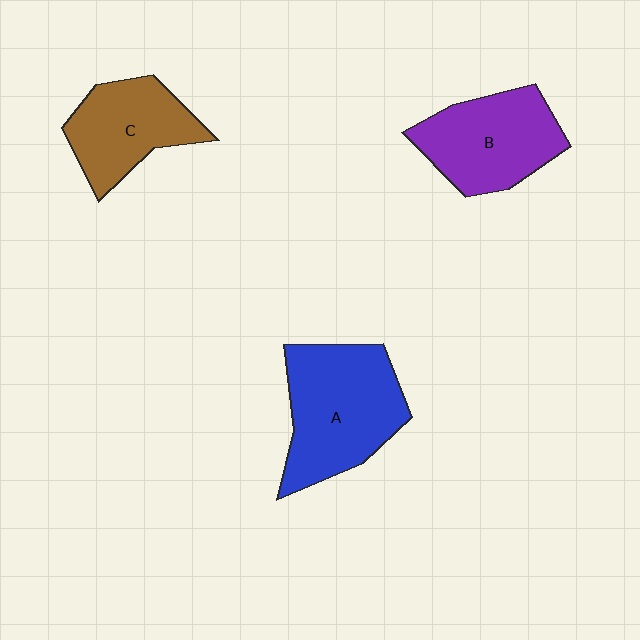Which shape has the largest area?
Shape A (blue).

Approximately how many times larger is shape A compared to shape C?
Approximately 1.4 times.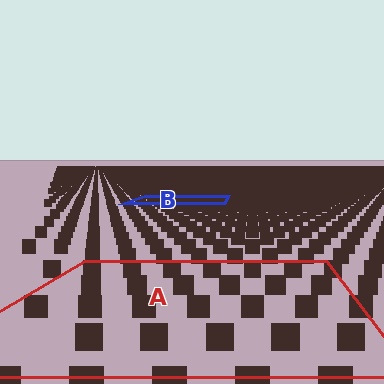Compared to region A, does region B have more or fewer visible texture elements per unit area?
Region B has more texture elements per unit area — they are packed more densely because it is farther away.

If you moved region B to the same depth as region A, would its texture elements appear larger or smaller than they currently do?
They would appear larger. At a closer depth, the same texture elements are projected at a bigger on-screen size.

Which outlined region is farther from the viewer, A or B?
Region B is farther from the viewer — the texture elements inside it appear smaller and more densely packed.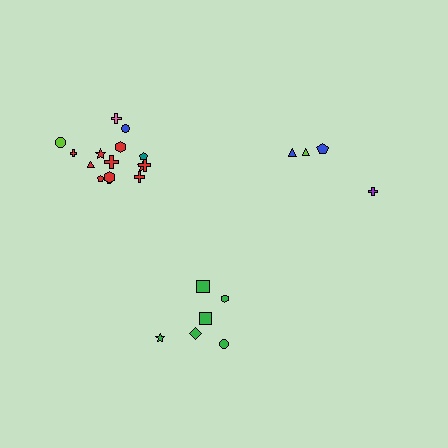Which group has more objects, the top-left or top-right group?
The top-left group.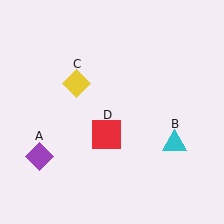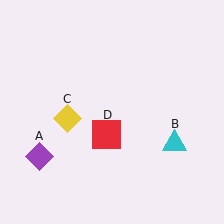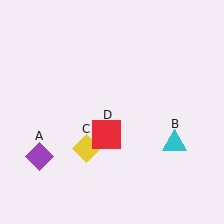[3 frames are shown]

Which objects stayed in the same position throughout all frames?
Purple diamond (object A) and cyan triangle (object B) and red square (object D) remained stationary.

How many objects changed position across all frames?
1 object changed position: yellow diamond (object C).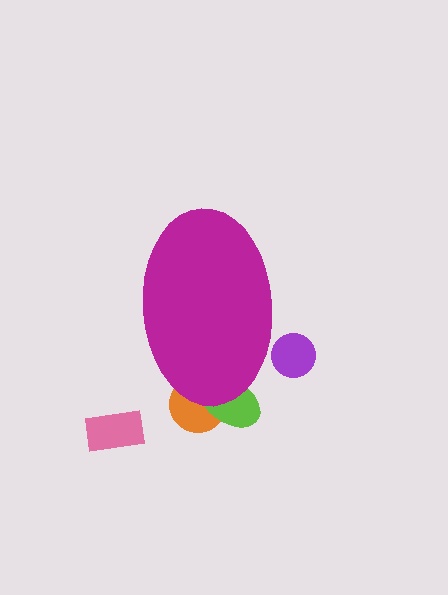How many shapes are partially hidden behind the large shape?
3 shapes are partially hidden.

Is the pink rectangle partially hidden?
No, the pink rectangle is fully visible.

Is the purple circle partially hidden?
Yes, the purple circle is partially hidden behind the magenta ellipse.